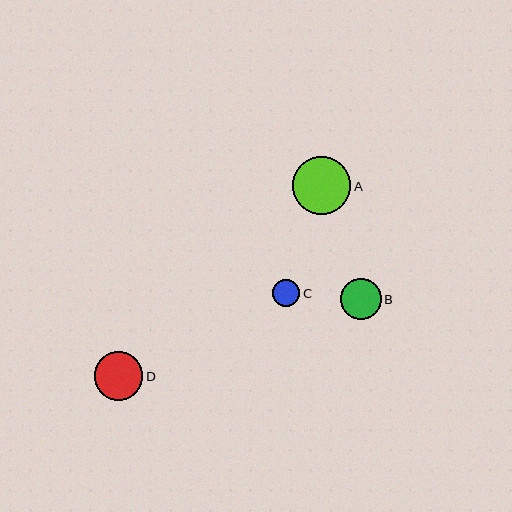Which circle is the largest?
Circle A is the largest with a size of approximately 58 pixels.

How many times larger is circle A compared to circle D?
Circle A is approximately 1.2 times the size of circle D.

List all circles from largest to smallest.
From largest to smallest: A, D, B, C.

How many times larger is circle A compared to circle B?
Circle A is approximately 1.4 times the size of circle B.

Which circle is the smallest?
Circle C is the smallest with a size of approximately 27 pixels.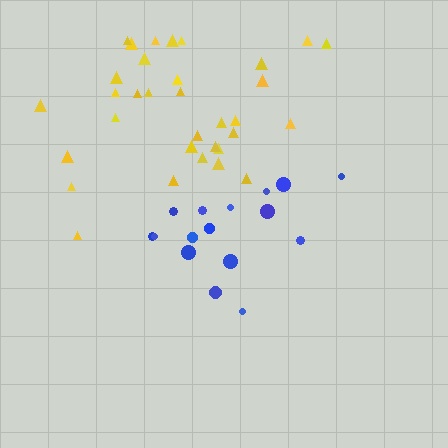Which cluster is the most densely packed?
Blue.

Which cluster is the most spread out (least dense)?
Yellow.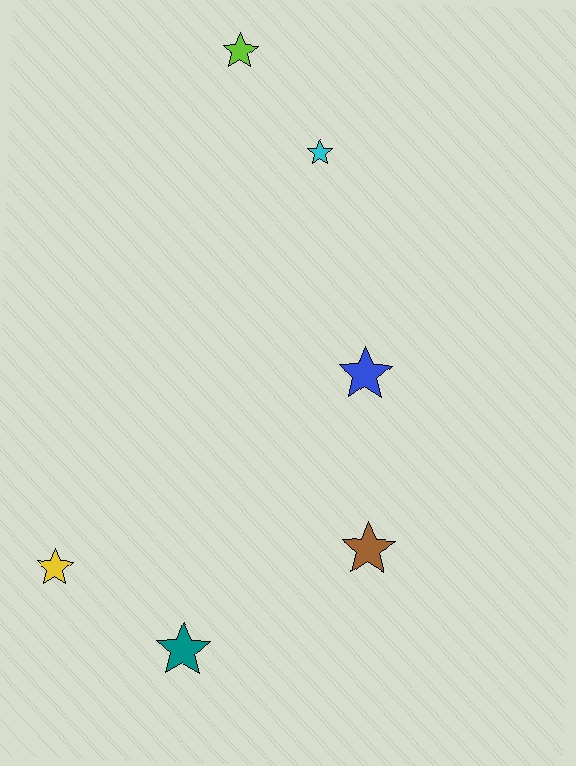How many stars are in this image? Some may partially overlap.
There are 6 stars.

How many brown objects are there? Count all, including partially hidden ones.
There is 1 brown object.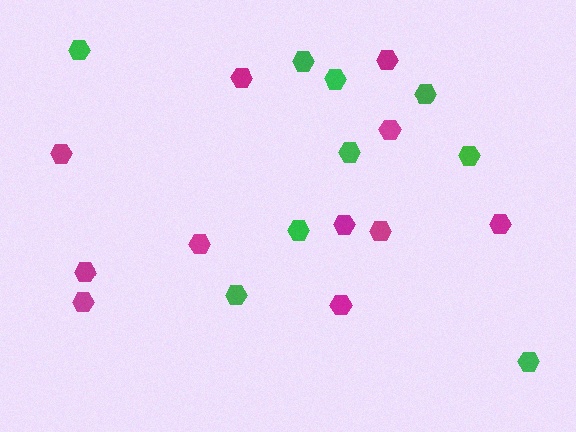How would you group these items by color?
There are 2 groups: one group of magenta hexagons (11) and one group of green hexagons (9).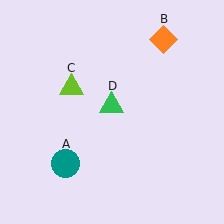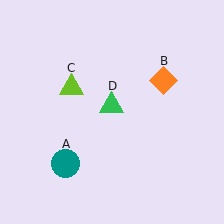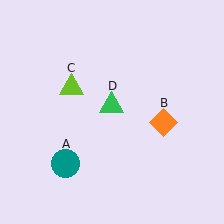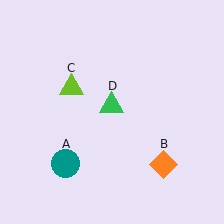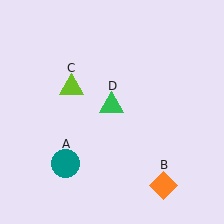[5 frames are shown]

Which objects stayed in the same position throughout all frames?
Teal circle (object A) and lime triangle (object C) and green triangle (object D) remained stationary.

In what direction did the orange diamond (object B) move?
The orange diamond (object B) moved down.